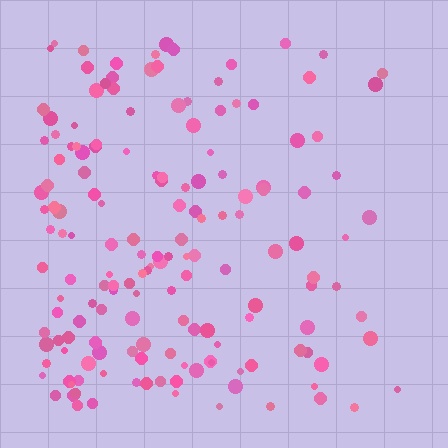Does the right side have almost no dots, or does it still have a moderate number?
Still a moderate number, just noticeably fewer than the left.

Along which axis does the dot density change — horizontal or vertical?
Horizontal.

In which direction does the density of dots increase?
From right to left, with the left side densest.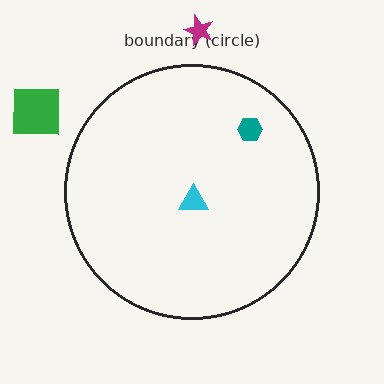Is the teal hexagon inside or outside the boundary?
Inside.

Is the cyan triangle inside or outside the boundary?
Inside.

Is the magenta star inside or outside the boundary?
Outside.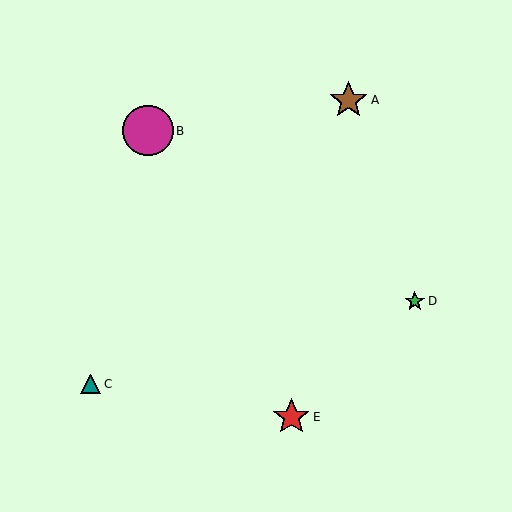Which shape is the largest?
The magenta circle (labeled B) is the largest.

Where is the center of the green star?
The center of the green star is at (415, 301).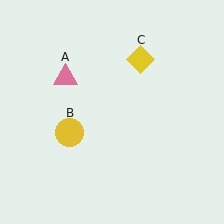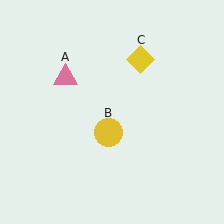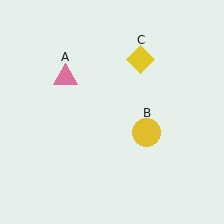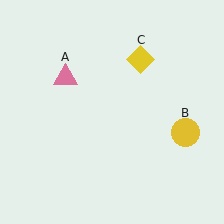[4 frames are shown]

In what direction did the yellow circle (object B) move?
The yellow circle (object B) moved right.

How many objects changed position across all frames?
1 object changed position: yellow circle (object B).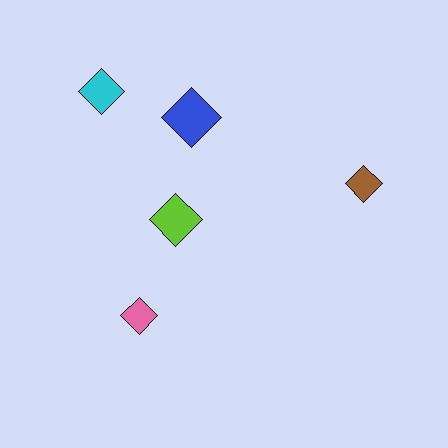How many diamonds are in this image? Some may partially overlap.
There are 5 diamonds.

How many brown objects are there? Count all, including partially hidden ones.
There is 1 brown object.